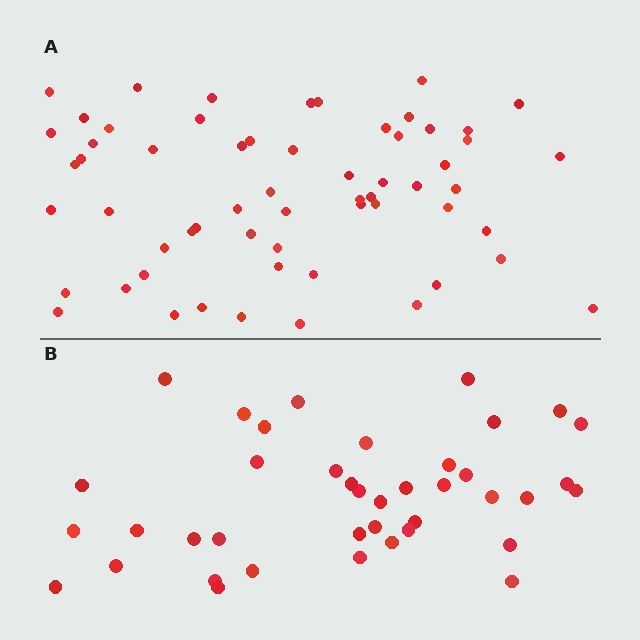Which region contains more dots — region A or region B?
Region A (the top region) has more dots.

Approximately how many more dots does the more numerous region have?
Region A has approximately 20 more dots than region B.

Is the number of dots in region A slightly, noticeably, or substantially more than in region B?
Region A has substantially more. The ratio is roughly 1.5 to 1.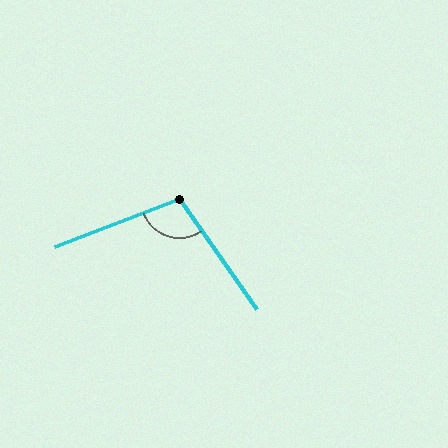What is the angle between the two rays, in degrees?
Approximately 104 degrees.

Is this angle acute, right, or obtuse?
It is obtuse.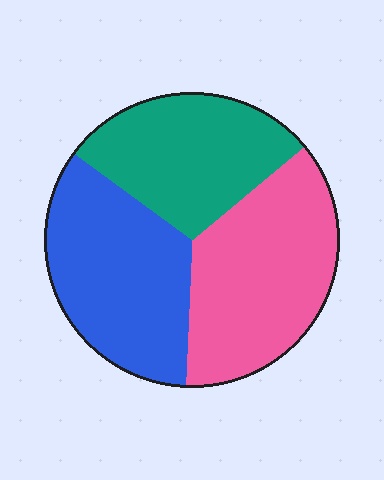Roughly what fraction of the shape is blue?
Blue takes up about one third (1/3) of the shape.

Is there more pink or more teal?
Pink.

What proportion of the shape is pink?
Pink takes up about three eighths (3/8) of the shape.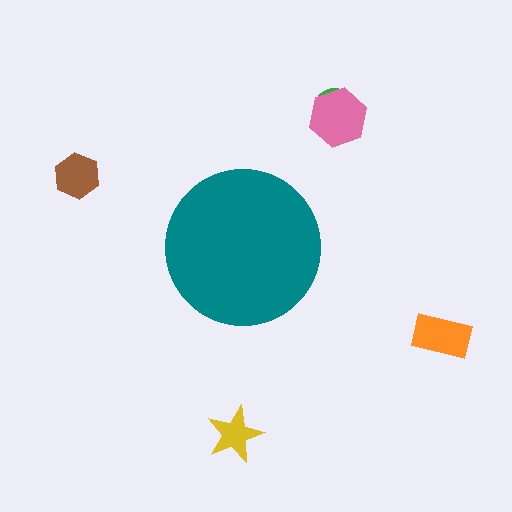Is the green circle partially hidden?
No, the green circle is fully visible.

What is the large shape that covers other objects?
A teal circle.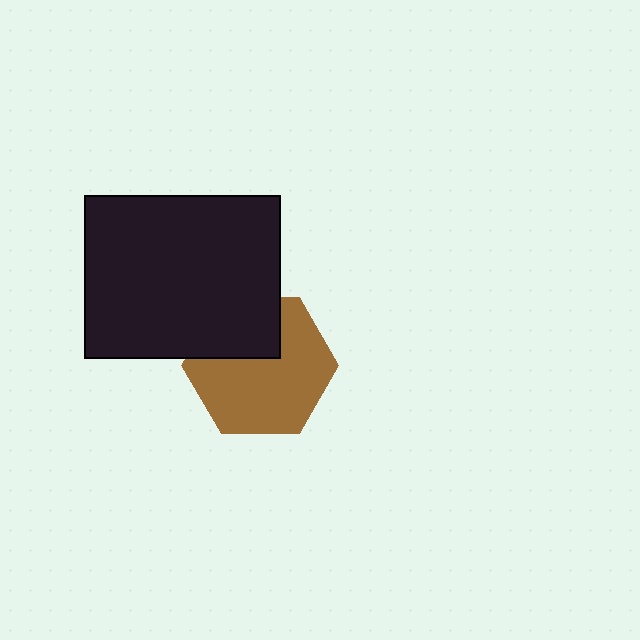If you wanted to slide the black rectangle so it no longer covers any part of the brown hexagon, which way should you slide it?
Slide it up — that is the most direct way to separate the two shapes.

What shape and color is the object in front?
The object in front is a black rectangle.